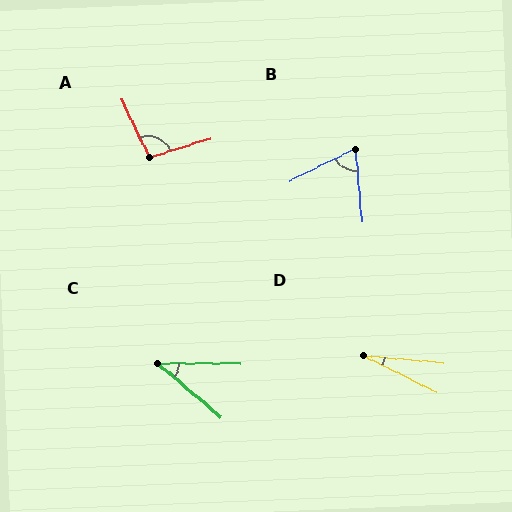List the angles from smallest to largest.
D (21°), C (40°), B (69°), A (98°).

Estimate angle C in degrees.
Approximately 40 degrees.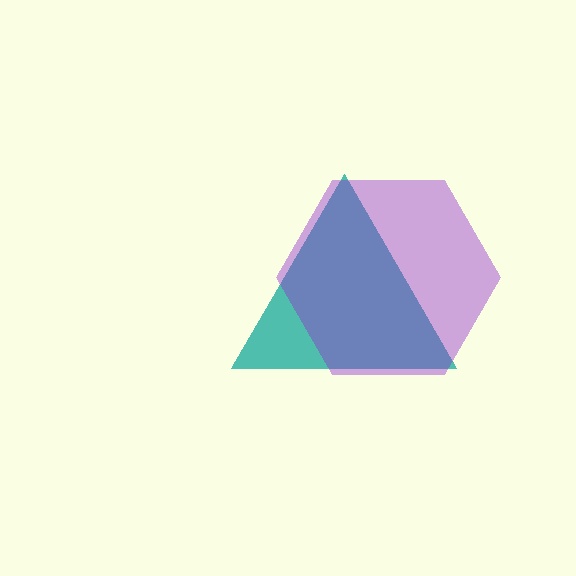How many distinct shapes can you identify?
There are 2 distinct shapes: a teal triangle, a purple hexagon.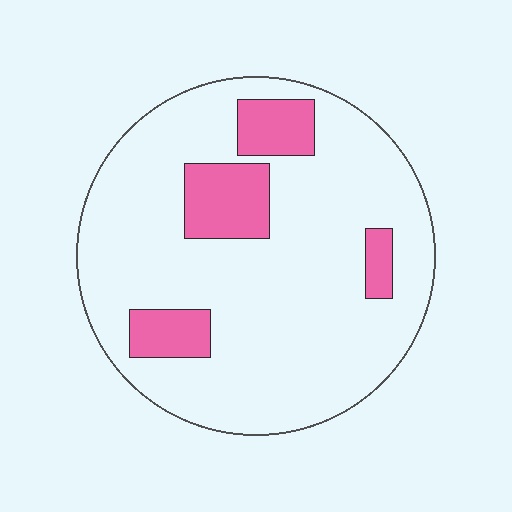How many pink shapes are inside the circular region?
4.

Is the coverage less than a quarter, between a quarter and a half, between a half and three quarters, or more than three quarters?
Less than a quarter.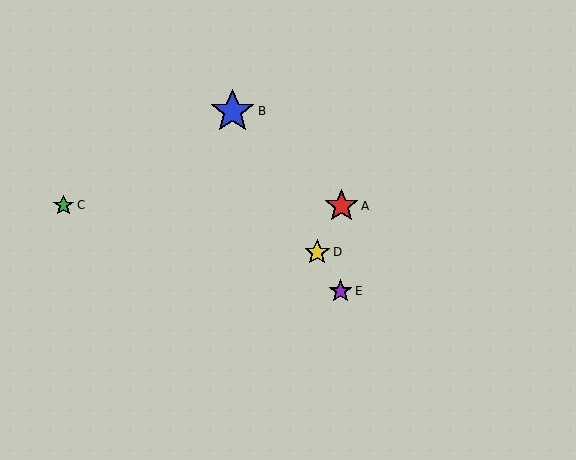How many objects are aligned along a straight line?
3 objects (B, D, E) are aligned along a straight line.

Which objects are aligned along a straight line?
Objects B, D, E are aligned along a straight line.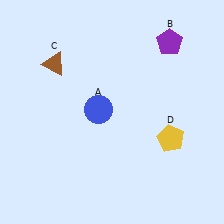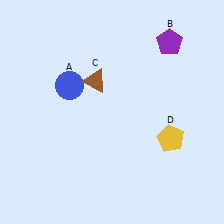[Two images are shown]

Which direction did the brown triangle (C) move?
The brown triangle (C) moved right.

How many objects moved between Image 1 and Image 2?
2 objects moved between the two images.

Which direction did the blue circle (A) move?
The blue circle (A) moved left.